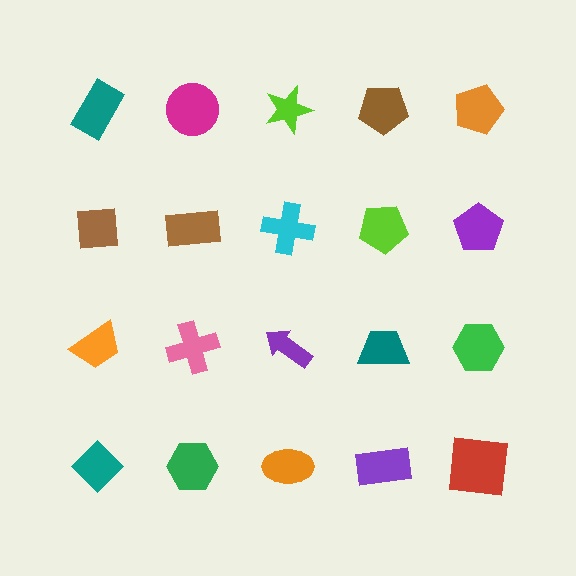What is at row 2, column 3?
A cyan cross.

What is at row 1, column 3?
A lime star.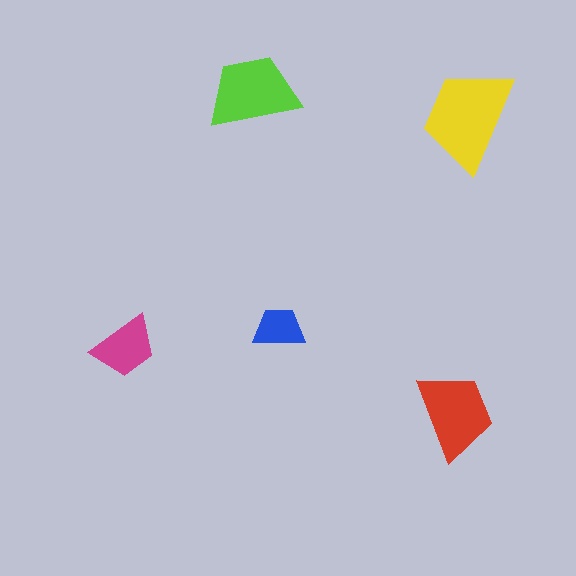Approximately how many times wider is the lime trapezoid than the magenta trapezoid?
About 1.5 times wider.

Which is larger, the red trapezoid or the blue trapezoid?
The red one.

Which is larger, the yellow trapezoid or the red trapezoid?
The yellow one.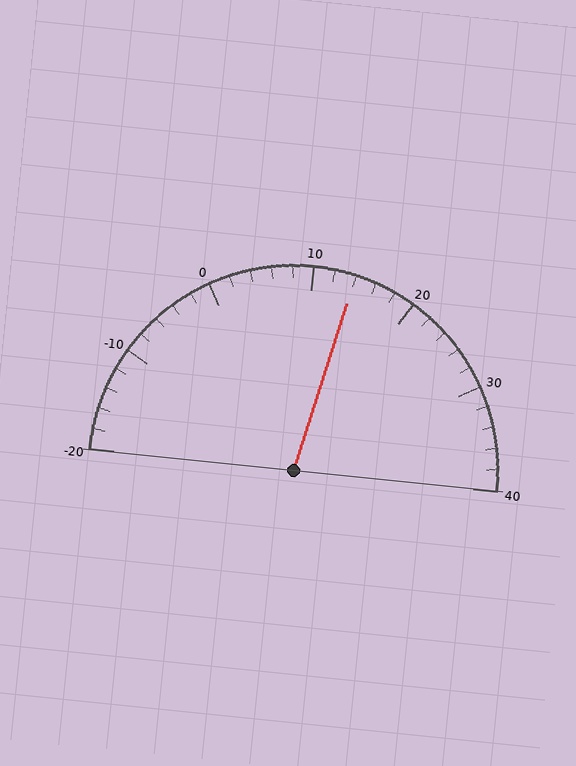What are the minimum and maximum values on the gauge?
The gauge ranges from -20 to 40.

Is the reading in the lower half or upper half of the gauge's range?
The reading is in the upper half of the range (-20 to 40).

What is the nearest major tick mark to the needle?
The nearest major tick mark is 10.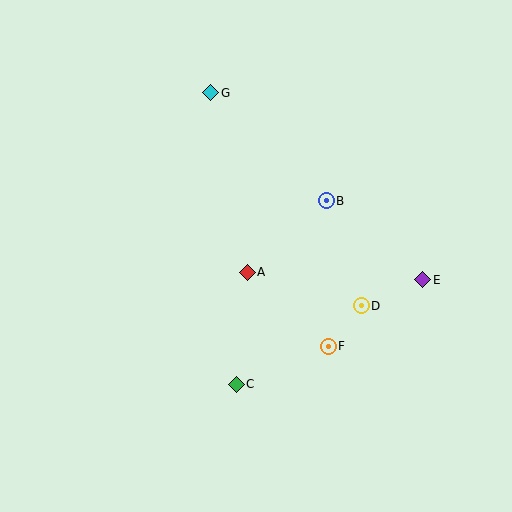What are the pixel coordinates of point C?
Point C is at (236, 384).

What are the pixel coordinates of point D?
Point D is at (361, 306).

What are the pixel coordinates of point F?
Point F is at (328, 346).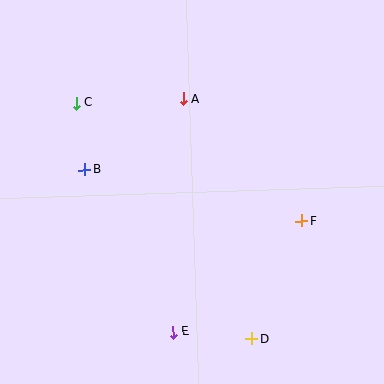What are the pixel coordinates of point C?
Point C is at (76, 103).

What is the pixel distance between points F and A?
The distance between F and A is 170 pixels.